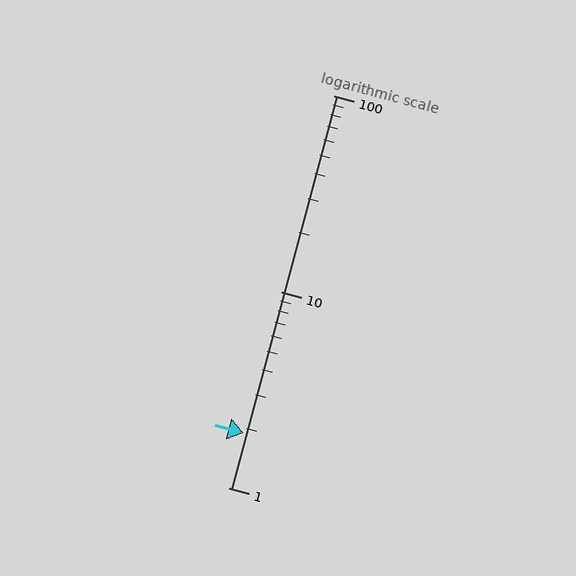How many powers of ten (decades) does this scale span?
The scale spans 2 decades, from 1 to 100.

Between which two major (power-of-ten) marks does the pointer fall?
The pointer is between 1 and 10.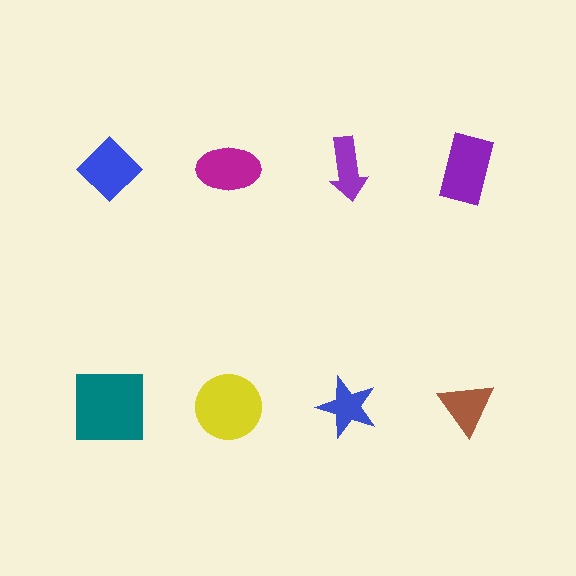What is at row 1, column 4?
A purple rectangle.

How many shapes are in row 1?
4 shapes.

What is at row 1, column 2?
A magenta ellipse.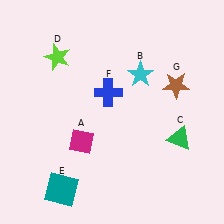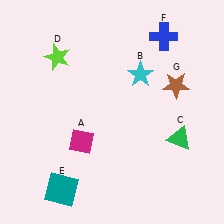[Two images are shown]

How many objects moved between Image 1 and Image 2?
1 object moved between the two images.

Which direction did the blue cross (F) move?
The blue cross (F) moved up.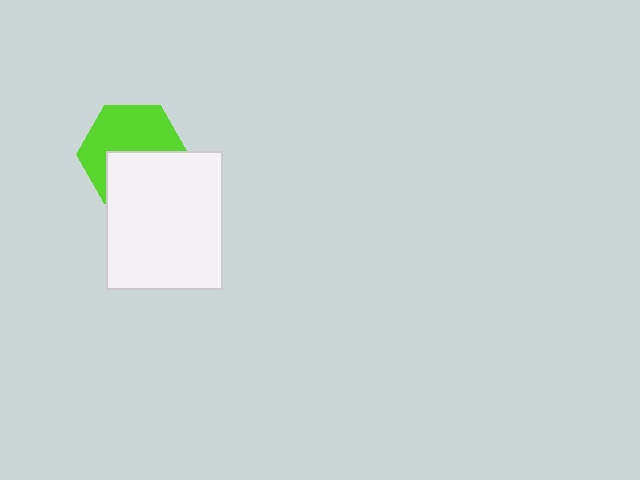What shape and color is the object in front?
The object in front is a white rectangle.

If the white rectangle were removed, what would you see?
You would see the complete lime hexagon.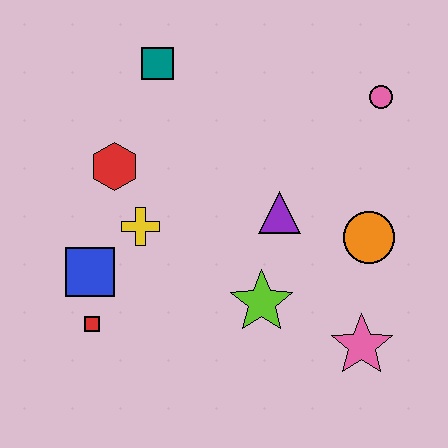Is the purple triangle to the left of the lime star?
No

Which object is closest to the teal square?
The red hexagon is closest to the teal square.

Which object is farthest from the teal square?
The pink star is farthest from the teal square.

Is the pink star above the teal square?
No